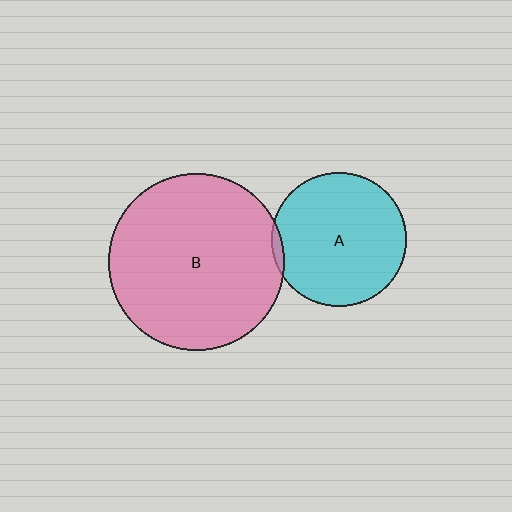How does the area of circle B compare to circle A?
Approximately 1.7 times.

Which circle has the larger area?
Circle B (pink).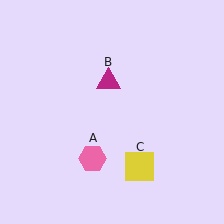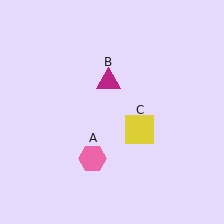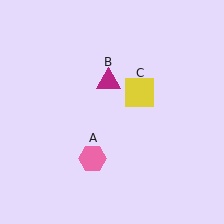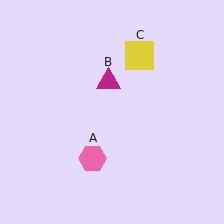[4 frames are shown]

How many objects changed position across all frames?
1 object changed position: yellow square (object C).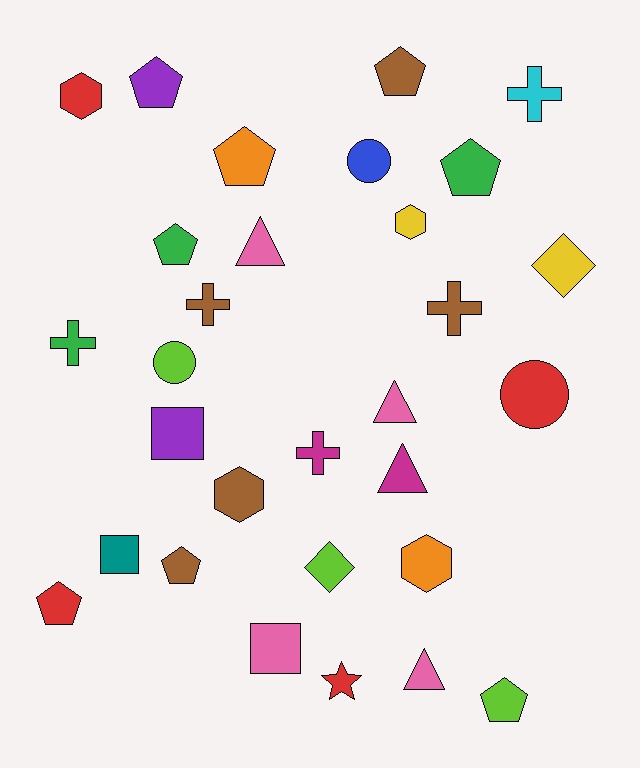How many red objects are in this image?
There are 4 red objects.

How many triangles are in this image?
There are 4 triangles.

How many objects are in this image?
There are 30 objects.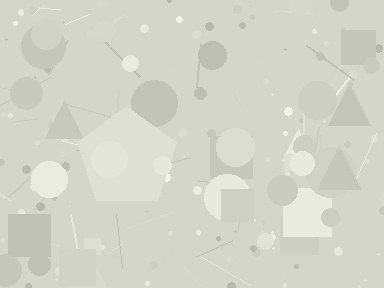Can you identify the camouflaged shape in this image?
The camouflaged shape is a pentagon.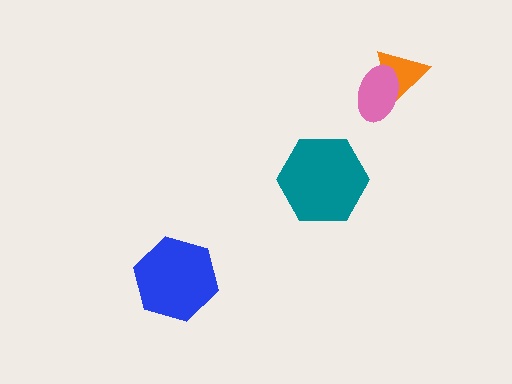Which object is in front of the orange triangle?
The pink ellipse is in front of the orange triangle.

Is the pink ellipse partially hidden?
No, no other shape covers it.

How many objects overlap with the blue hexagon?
0 objects overlap with the blue hexagon.